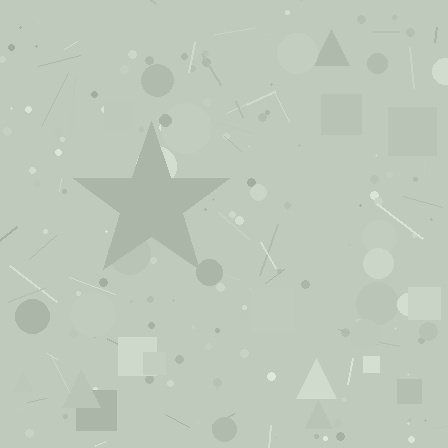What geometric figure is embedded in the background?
A star is embedded in the background.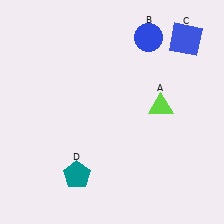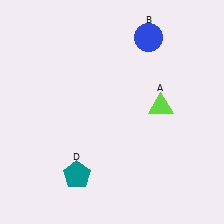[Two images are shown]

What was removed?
The blue square (C) was removed in Image 2.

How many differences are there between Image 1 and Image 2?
There is 1 difference between the two images.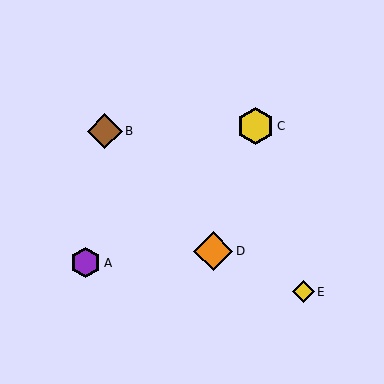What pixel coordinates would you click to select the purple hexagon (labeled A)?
Click at (85, 263) to select the purple hexagon A.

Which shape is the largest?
The orange diamond (labeled D) is the largest.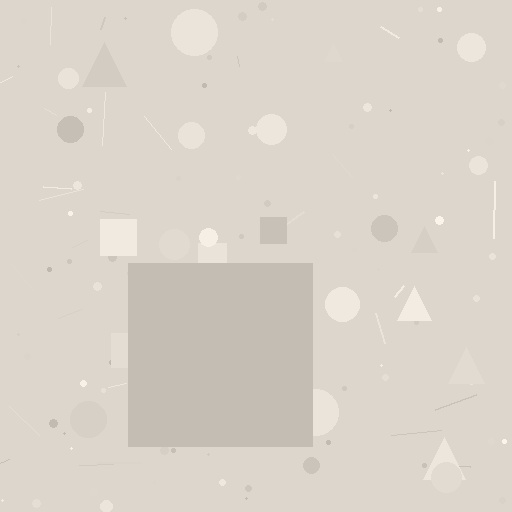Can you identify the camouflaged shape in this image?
The camouflaged shape is a square.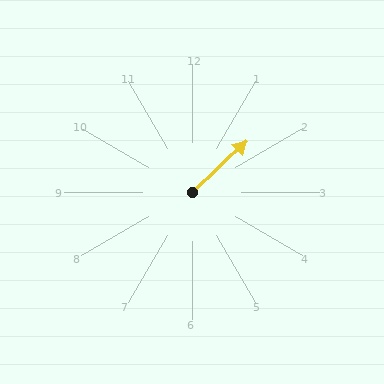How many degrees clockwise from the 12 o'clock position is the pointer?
Approximately 47 degrees.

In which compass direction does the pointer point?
Northeast.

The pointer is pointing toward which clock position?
Roughly 2 o'clock.